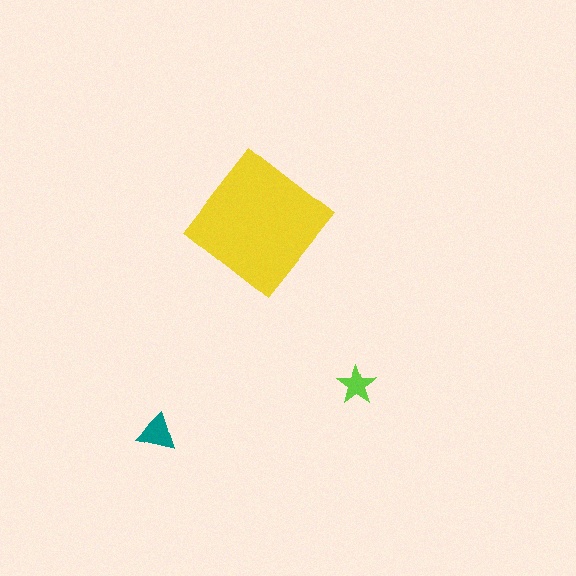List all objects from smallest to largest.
The lime star, the teal triangle, the yellow diamond.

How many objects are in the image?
There are 3 objects in the image.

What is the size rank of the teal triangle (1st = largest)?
2nd.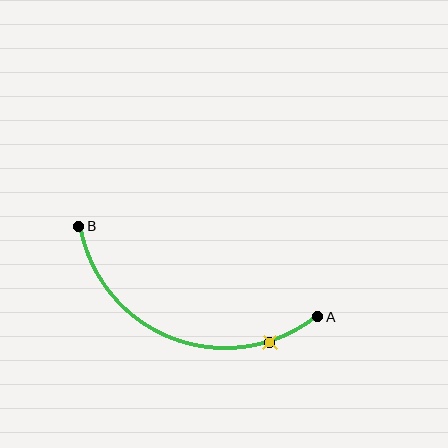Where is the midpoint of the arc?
The arc midpoint is the point on the curve farthest from the straight line joining A and B. It sits below that line.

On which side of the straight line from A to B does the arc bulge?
The arc bulges below the straight line connecting A and B.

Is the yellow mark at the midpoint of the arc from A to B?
No. The yellow mark lies on the arc but is closer to endpoint A. The arc midpoint would be at the point on the curve equidistant along the arc from both A and B.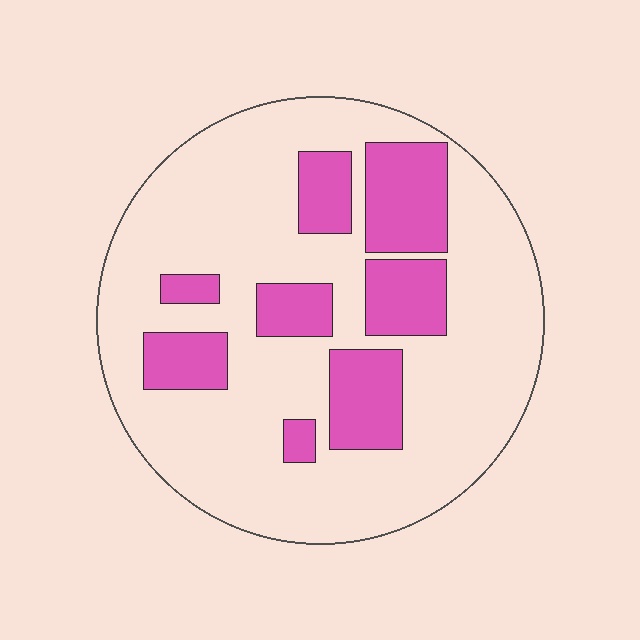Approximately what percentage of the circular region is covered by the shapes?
Approximately 25%.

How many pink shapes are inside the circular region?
8.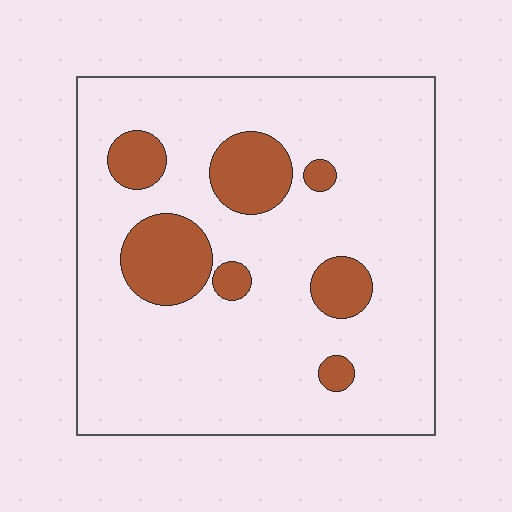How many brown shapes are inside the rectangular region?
7.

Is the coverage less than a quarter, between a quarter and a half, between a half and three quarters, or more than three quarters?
Less than a quarter.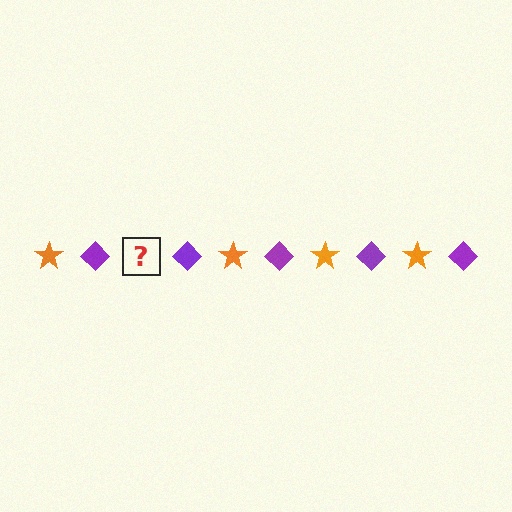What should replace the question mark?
The question mark should be replaced with an orange star.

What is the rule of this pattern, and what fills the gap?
The rule is that the pattern alternates between orange star and purple diamond. The gap should be filled with an orange star.